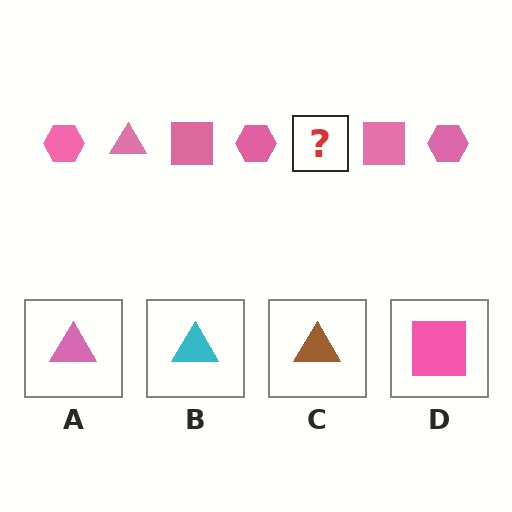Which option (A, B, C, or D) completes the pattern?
A.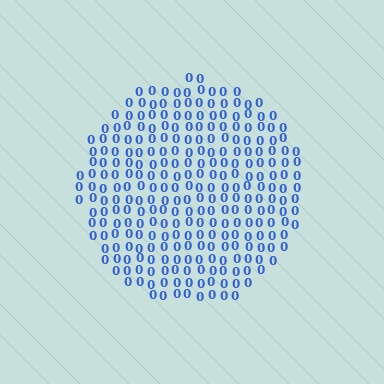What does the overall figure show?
The overall figure shows a circle.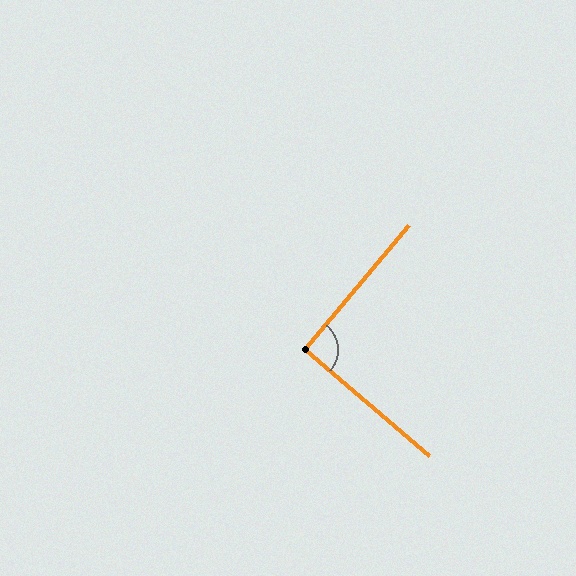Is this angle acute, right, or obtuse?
It is approximately a right angle.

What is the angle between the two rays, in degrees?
Approximately 91 degrees.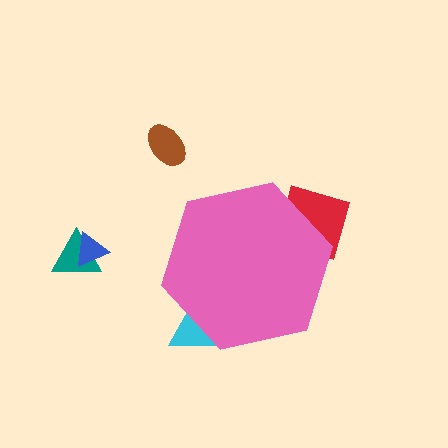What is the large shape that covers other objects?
A pink hexagon.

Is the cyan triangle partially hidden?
Yes, the cyan triangle is partially hidden behind the pink hexagon.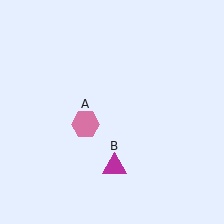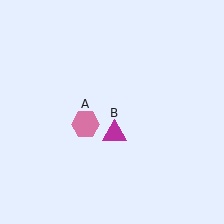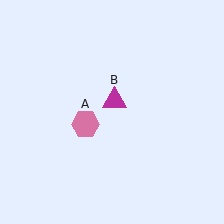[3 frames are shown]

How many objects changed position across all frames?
1 object changed position: magenta triangle (object B).